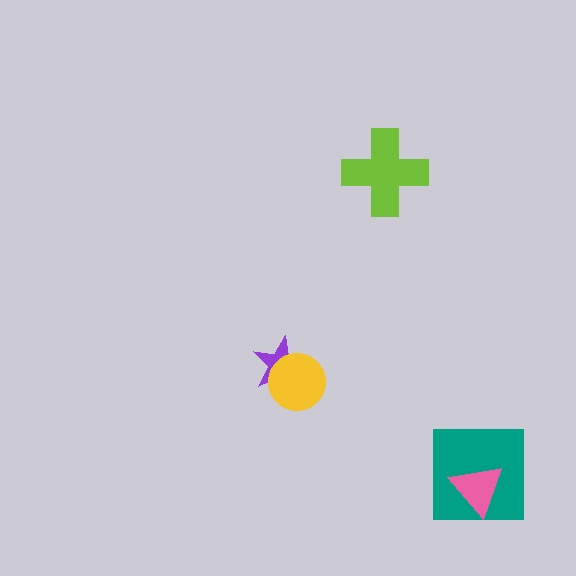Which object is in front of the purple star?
The yellow circle is in front of the purple star.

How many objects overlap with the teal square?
1 object overlaps with the teal square.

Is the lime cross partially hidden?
No, no other shape covers it.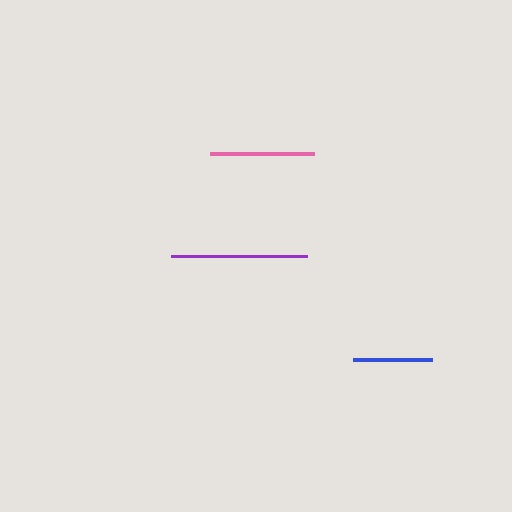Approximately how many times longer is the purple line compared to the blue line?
The purple line is approximately 1.7 times the length of the blue line.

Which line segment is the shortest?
The blue line is the shortest at approximately 79 pixels.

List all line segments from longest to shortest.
From longest to shortest: purple, pink, blue.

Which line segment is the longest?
The purple line is the longest at approximately 136 pixels.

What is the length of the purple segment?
The purple segment is approximately 136 pixels long.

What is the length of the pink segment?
The pink segment is approximately 104 pixels long.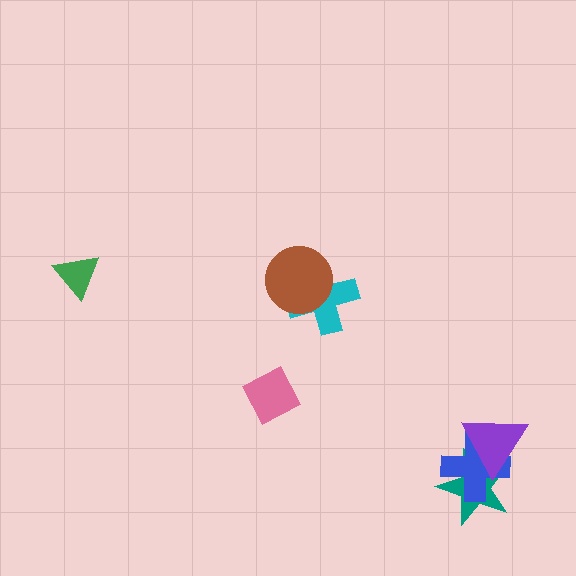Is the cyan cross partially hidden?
Yes, it is partially covered by another shape.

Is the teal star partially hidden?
Yes, it is partially covered by another shape.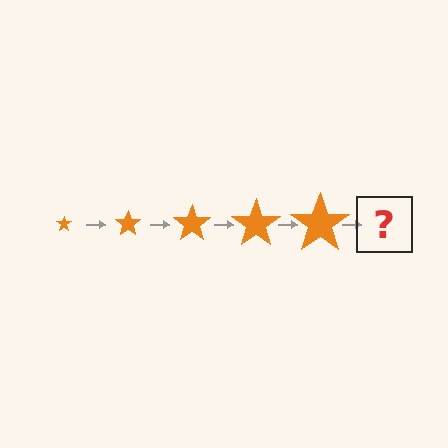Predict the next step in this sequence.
The next step is an orange star, larger than the previous one.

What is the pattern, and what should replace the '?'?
The pattern is that the star gets progressively larger each step. The '?' should be an orange star, larger than the previous one.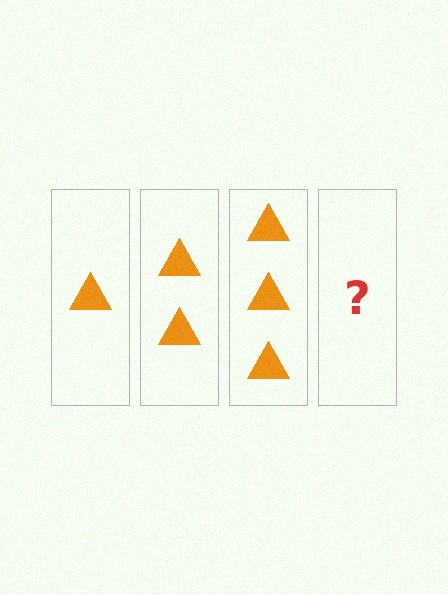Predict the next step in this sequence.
The next step is 4 triangles.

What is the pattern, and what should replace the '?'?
The pattern is that each step adds one more triangle. The '?' should be 4 triangles.